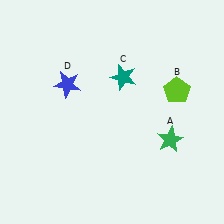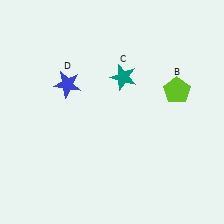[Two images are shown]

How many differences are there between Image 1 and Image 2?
There is 1 difference between the two images.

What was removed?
The green star (A) was removed in Image 2.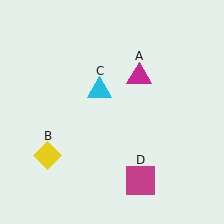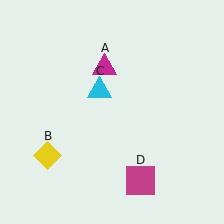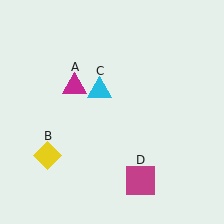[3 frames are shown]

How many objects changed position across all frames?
1 object changed position: magenta triangle (object A).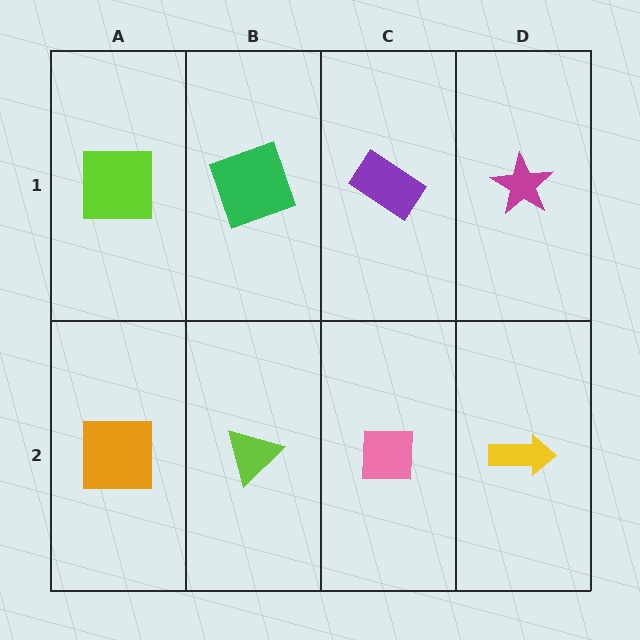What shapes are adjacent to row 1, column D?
A yellow arrow (row 2, column D), a purple rectangle (row 1, column C).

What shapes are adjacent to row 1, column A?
An orange square (row 2, column A), a green square (row 1, column B).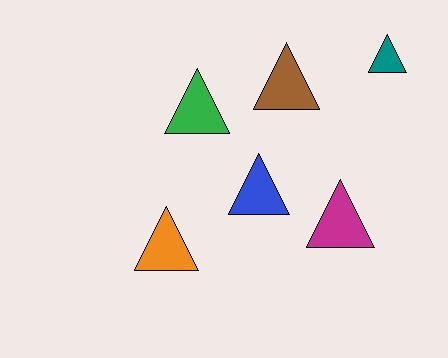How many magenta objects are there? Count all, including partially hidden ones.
There is 1 magenta object.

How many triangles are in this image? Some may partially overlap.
There are 6 triangles.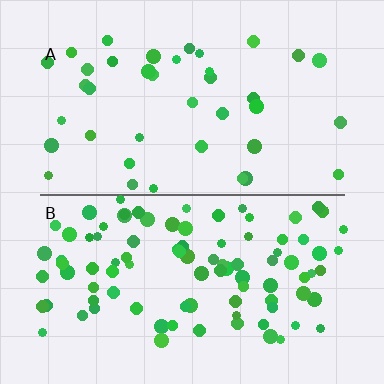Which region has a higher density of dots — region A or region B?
B (the bottom).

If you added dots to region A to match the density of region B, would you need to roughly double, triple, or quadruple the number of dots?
Approximately double.